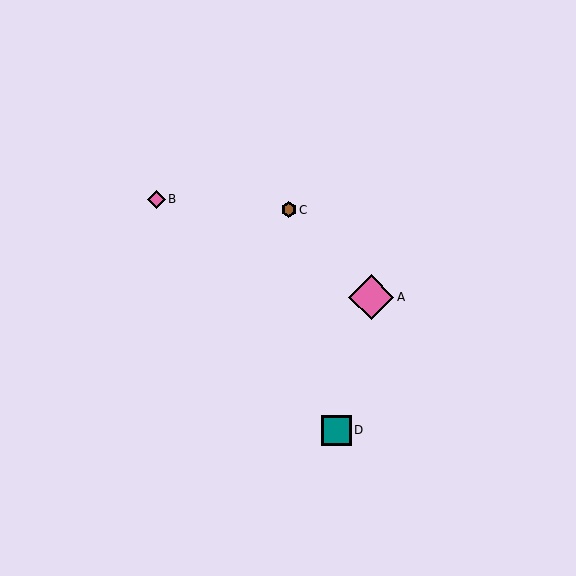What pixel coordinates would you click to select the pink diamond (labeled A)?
Click at (371, 297) to select the pink diamond A.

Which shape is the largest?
The pink diamond (labeled A) is the largest.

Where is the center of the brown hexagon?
The center of the brown hexagon is at (289, 210).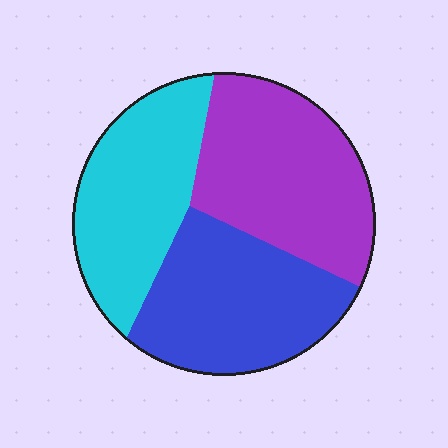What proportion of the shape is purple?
Purple covers about 35% of the shape.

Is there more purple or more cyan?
Purple.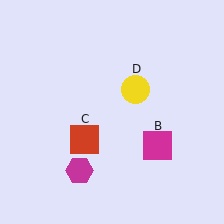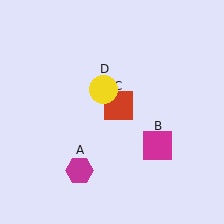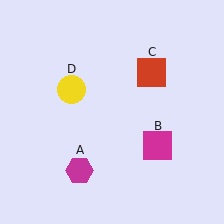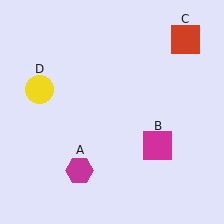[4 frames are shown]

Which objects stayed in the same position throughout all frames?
Magenta hexagon (object A) and magenta square (object B) remained stationary.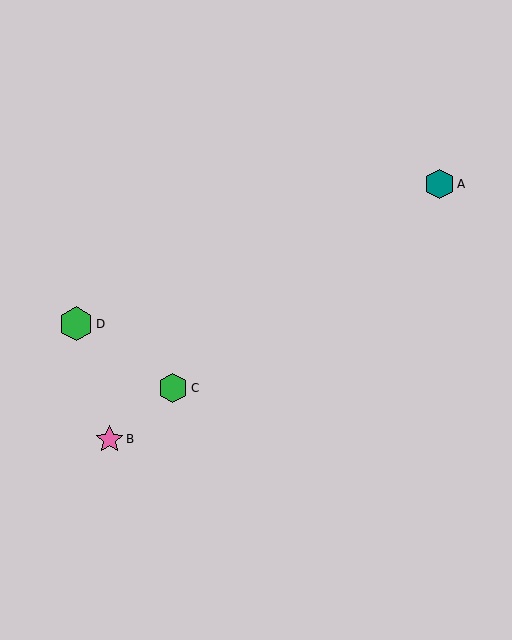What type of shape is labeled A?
Shape A is a teal hexagon.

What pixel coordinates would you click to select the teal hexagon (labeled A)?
Click at (439, 184) to select the teal hexagon A.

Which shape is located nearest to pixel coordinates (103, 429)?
The pink star (labeled B) at (109, 439) is nearest to that location.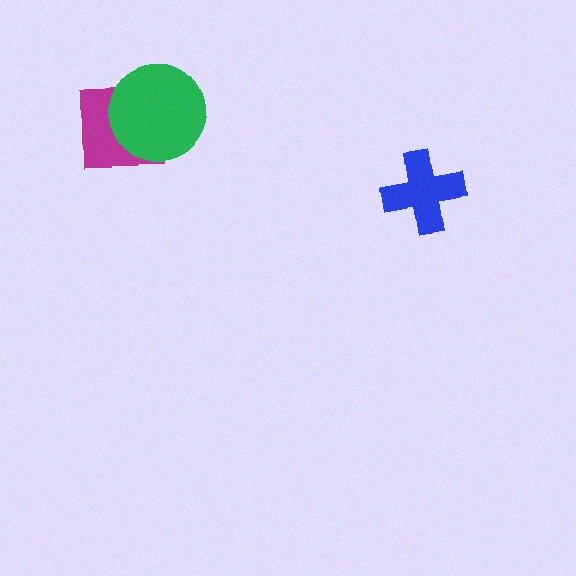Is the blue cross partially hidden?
No, no other shape covers it.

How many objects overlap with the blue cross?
0 objects overlap with the blue cross.